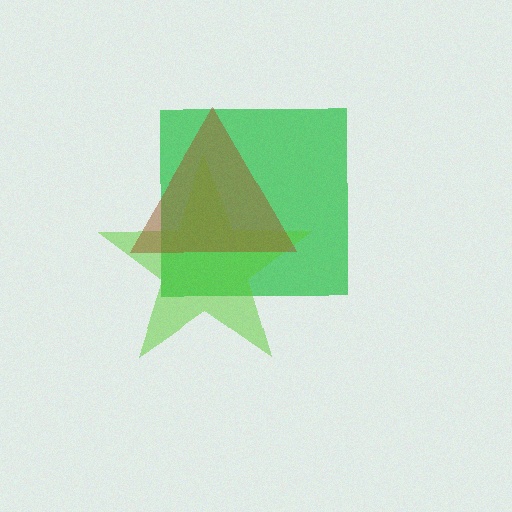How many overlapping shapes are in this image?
There are 3 overlapping shapes in the image.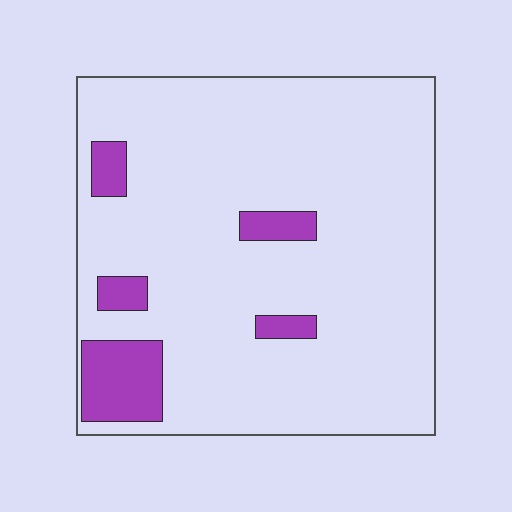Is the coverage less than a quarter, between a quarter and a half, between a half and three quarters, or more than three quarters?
Less than a quarter.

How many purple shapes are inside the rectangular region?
5.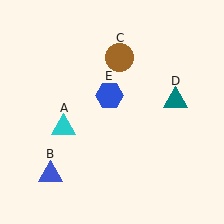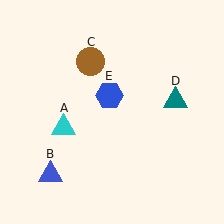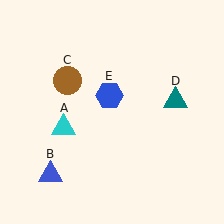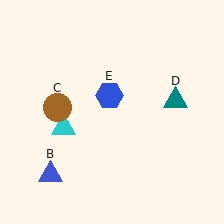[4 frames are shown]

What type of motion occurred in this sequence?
The brown circle (object C) rotated counterclockwise around the center of the scene.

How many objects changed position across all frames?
1 object changed position: brown circle (object C).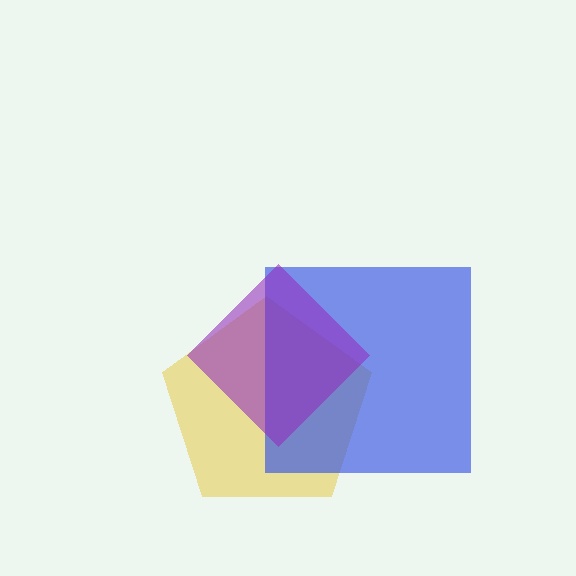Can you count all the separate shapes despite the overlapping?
Yes, there are 3 separate shapes.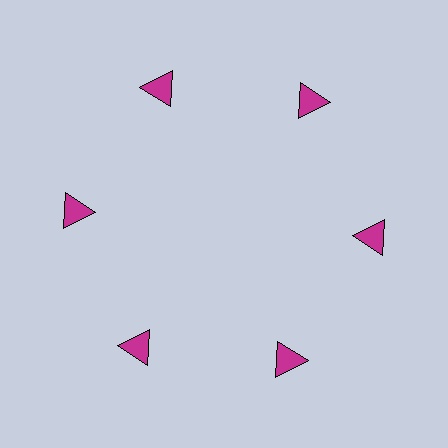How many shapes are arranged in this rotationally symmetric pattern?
There are 6 shapes, arranged in 6 groups of 1.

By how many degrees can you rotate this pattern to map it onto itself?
The pattern maps onto itself every 60 degrees of rotation.